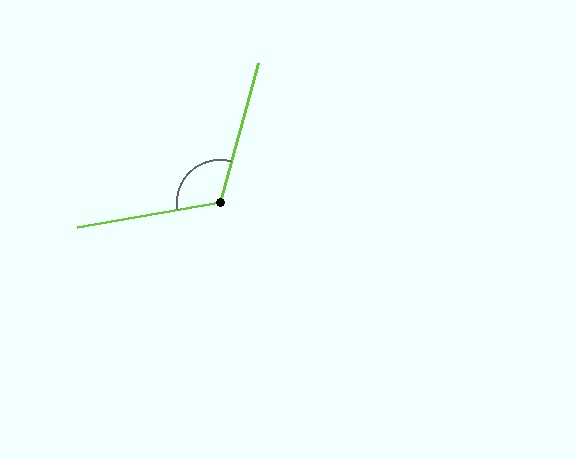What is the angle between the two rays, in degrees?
Approximately 115 degrees.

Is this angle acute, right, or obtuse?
It is obtuse.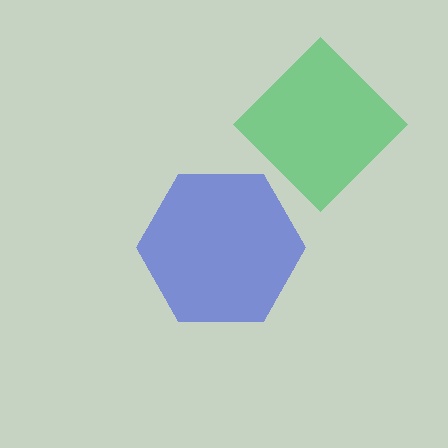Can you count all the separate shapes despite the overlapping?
Yes, there are 2 separate shapes.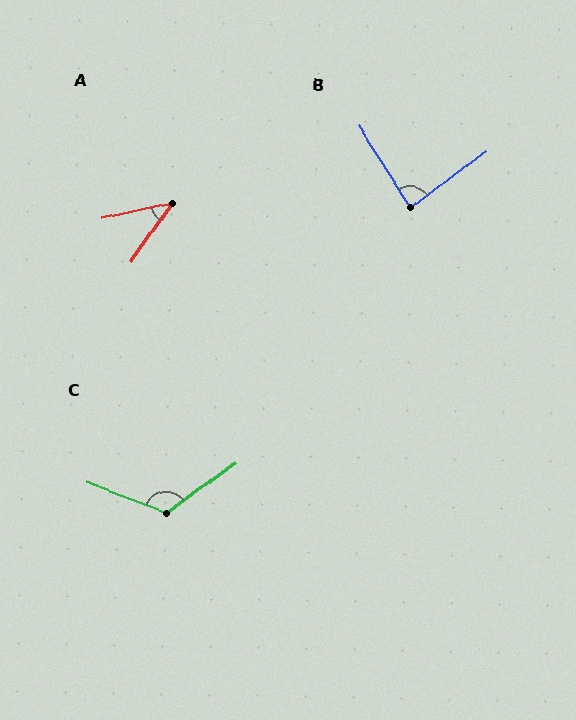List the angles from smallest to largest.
A (42°), B (85°), C (123°).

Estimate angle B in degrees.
Approximately 85 degrees.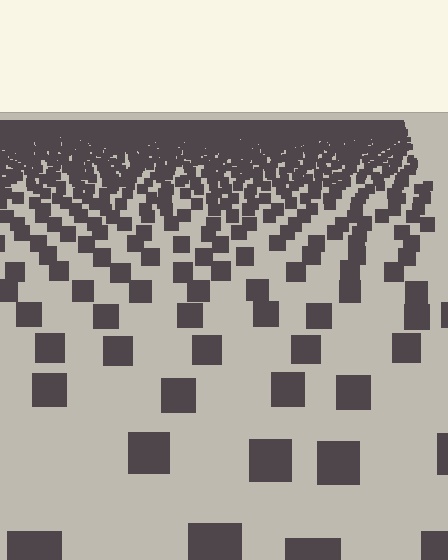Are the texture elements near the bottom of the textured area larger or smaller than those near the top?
Larger. Near the bottom, elements are closer to the viewer and appear at a bigger on-screen size.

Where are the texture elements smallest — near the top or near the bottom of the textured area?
Near the top.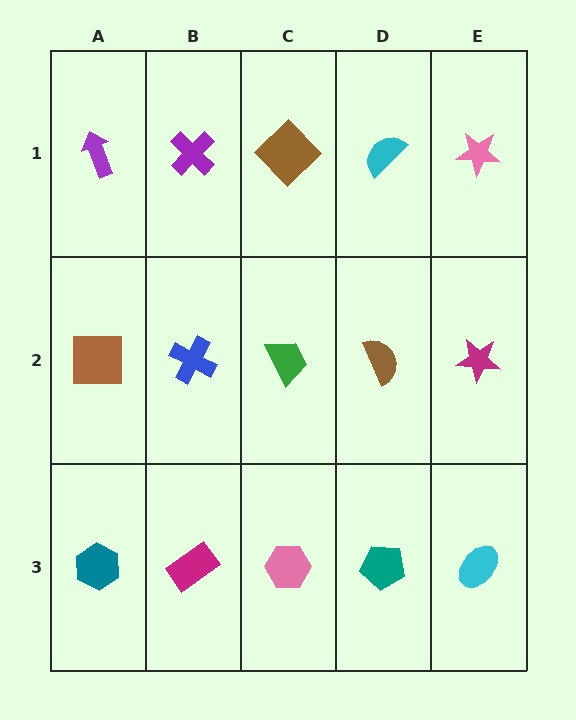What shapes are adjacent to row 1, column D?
A brown semicircle (row 2, column D), a brown diamond (row 1, column C), a pink star (row 1, column E).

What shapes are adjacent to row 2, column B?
A purple cross (row 1, column B), a magenta rectangle (row 3, column B), a brown square (row 2, column A), a green trapezoid (row 2, column C).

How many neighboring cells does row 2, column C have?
4.